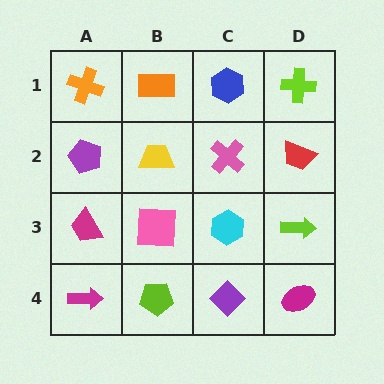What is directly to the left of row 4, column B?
A magenta arrow.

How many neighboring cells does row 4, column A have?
2.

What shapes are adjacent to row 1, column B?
A yellow trapezoid (row 2, column B), an orange cross (row 1, column A), a blue hexagon (row 1, column C).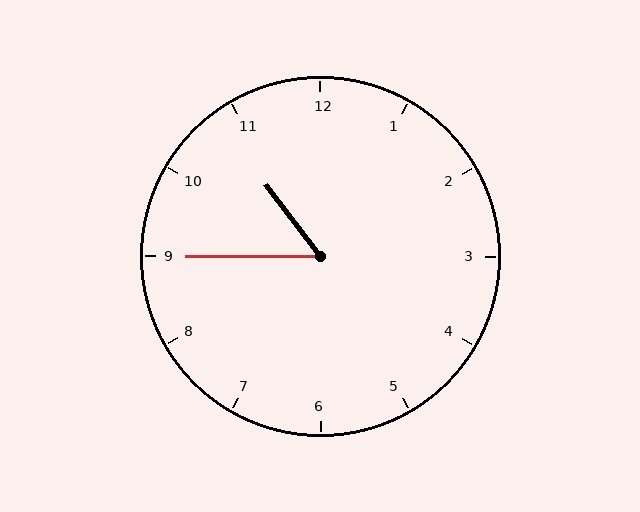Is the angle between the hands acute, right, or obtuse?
It is acute.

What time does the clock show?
10:45.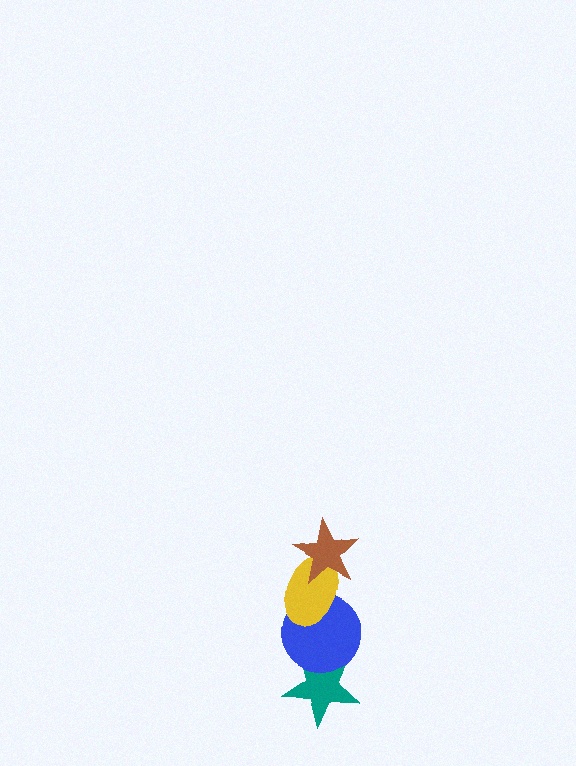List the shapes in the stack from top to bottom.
From top to bottom: the brown star, the yellow ellipse, the blue circle, the teal star.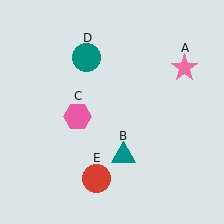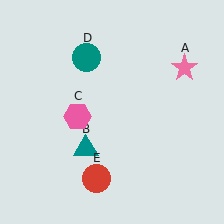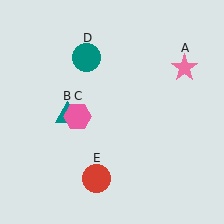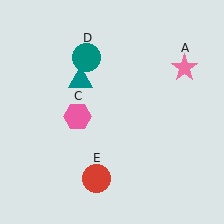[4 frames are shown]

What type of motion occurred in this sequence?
The teal triangle (object B) rotated clockwise around the center of the scene.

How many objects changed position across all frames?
1 object changed position: teal triangle (object B).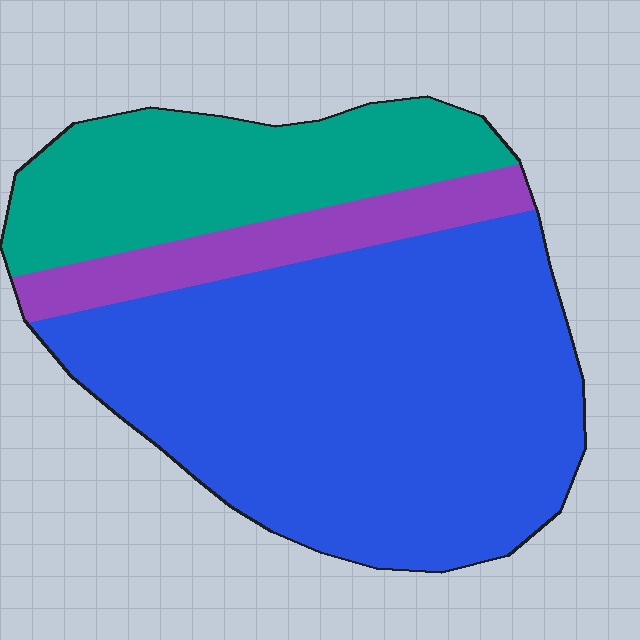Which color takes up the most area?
Blue, at roughly 65%.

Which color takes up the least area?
Purple, at roughly 10%.